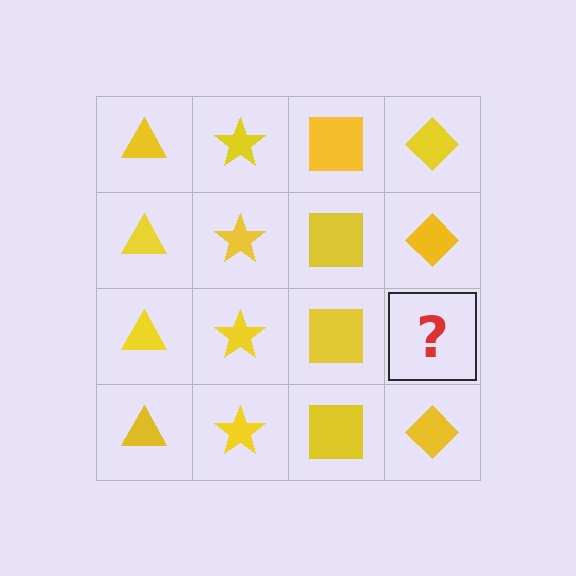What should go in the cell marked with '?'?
The missing cell should contain a yellow diamond.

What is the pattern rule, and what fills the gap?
The rule is that each column has a consistent shape. The gap should be filled with a yellow diamond.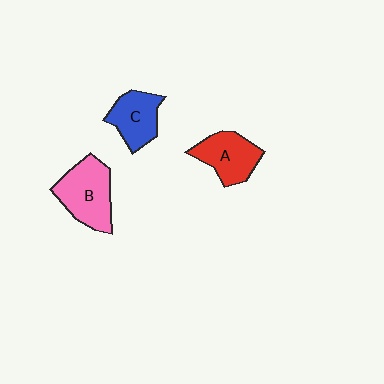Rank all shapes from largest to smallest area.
From largest to smallest: B (pink), A (red), C (blue).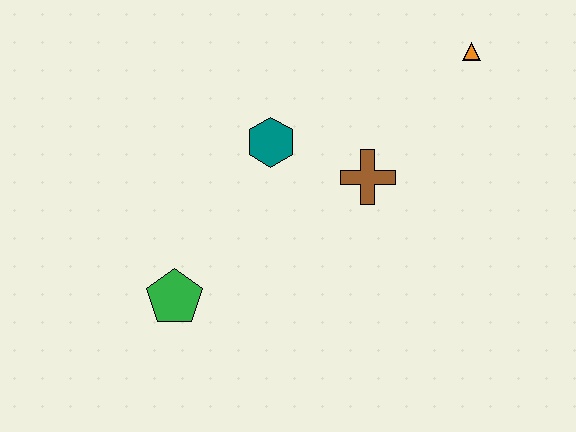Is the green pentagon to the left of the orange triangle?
Yes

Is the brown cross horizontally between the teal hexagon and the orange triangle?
Yes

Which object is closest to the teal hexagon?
The brown cross is closest to the teal hexagon.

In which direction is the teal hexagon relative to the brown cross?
The teal hexagon is to the left of the brown cross.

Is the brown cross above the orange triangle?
No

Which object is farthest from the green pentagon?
The orange triangle is farthest from the green pentagon.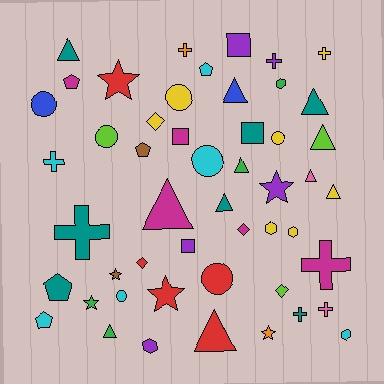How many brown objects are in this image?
There are 2 brown objects.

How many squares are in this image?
There are 4 squares.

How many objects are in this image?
There are 50 objects.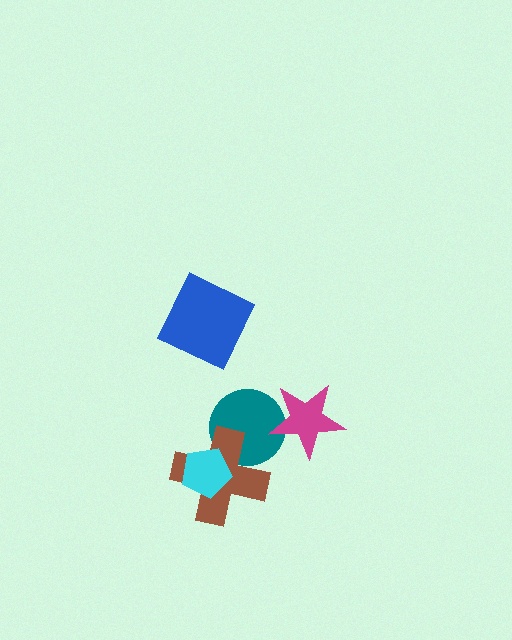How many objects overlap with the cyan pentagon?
1 object overlaps with the cyan pentagon.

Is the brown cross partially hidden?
Yes, it is partially covered by another shape.